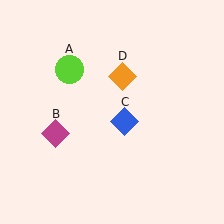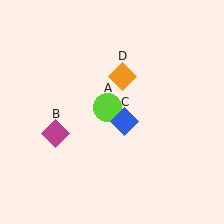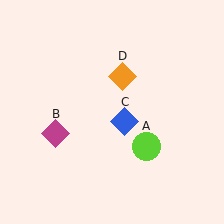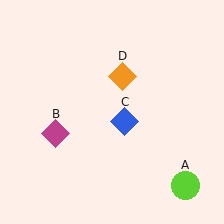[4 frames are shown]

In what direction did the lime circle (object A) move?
The lime circle (object A) moved down and to the right.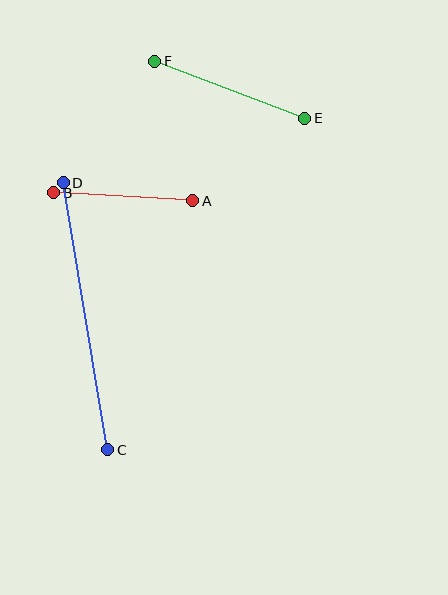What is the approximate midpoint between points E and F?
The midpoint is at approximately (230, 90) pixels.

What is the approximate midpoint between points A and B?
The midpoint is at approximately (123, 197) pixels.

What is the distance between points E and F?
The distance is approximately 161 pixels.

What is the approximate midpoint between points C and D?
The midpoint is at approximately (86, 316) pixels.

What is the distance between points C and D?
The distance is approximately 271 pixels.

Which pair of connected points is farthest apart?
Points C and D are farthest apart.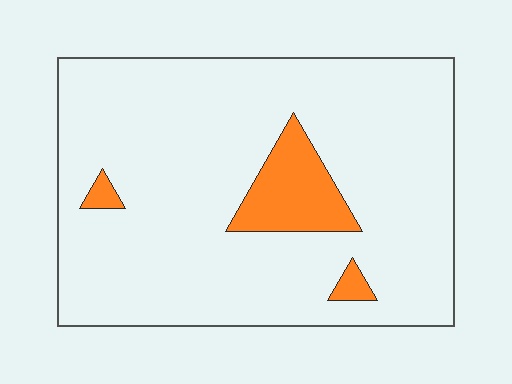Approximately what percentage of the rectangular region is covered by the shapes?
Approximately 10%.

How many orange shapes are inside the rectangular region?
3.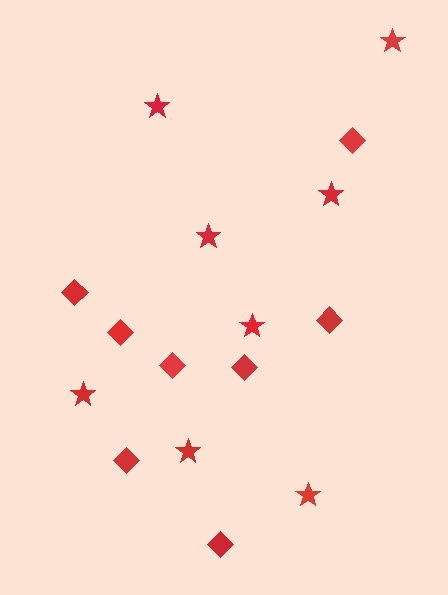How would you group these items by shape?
There are 2 groups: one group of diamonds (8) and one group of stars (8).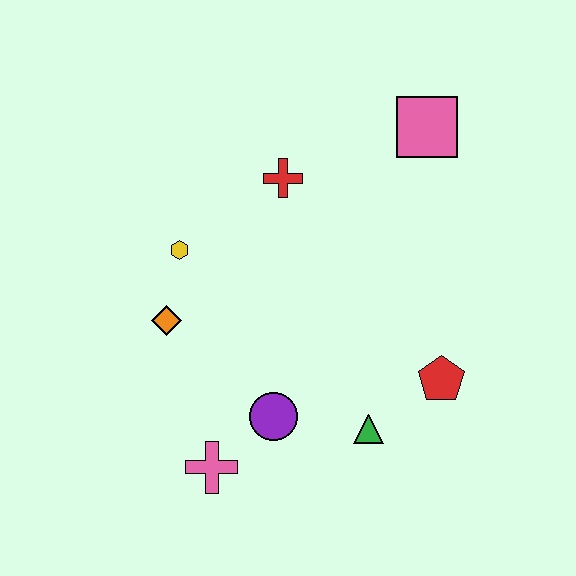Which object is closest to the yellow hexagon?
The orange diamond is closest to the yellow hexagon.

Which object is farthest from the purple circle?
The pink square is farthest from the purple circle.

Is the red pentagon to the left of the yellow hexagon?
No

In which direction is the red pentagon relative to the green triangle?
The red pentagon is to the right of the green triangle.